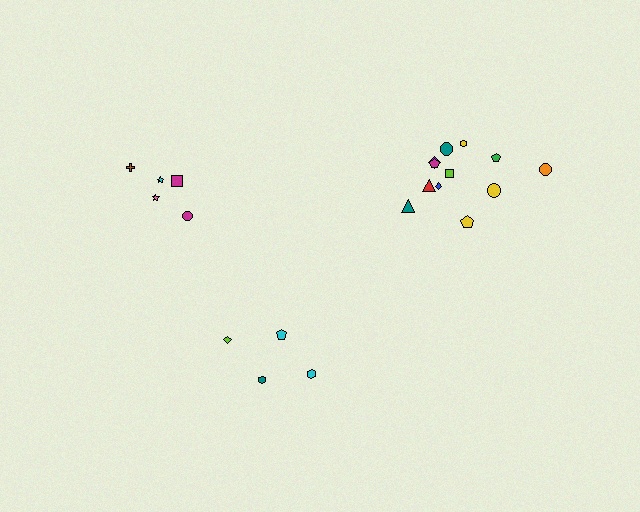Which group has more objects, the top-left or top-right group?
The top-right group.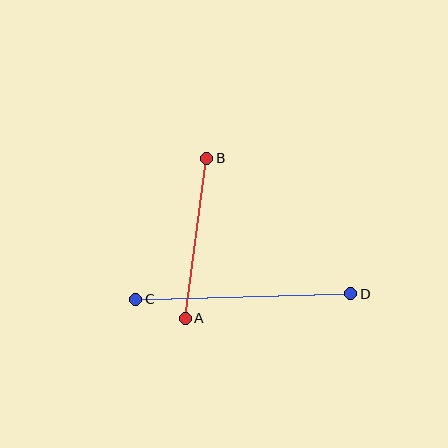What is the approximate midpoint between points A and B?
The midpoint is at approximately (196, 238) pixels.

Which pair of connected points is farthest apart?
Points C and D are farthest apart.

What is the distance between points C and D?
The distance is approximately 215 pixels.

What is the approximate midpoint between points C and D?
The midpoint is at approximately (243, 296) pixels.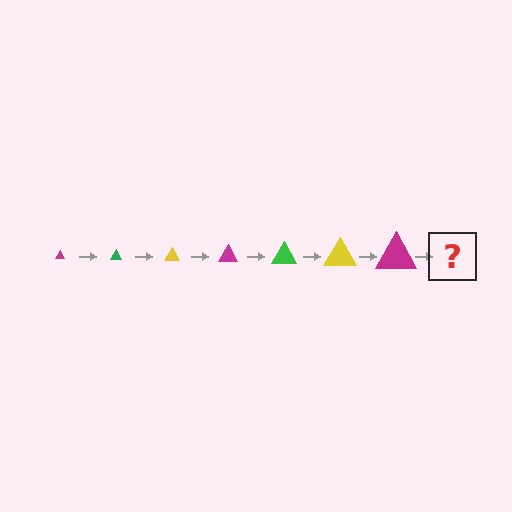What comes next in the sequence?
The next element should be a green triangle, larger than the previous one.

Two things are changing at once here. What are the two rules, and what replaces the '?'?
The two rules are that the triangle grows larger each step and the color cycles through magenta, green, and yellow. The '?' should be a green triangle, larger than the previous one.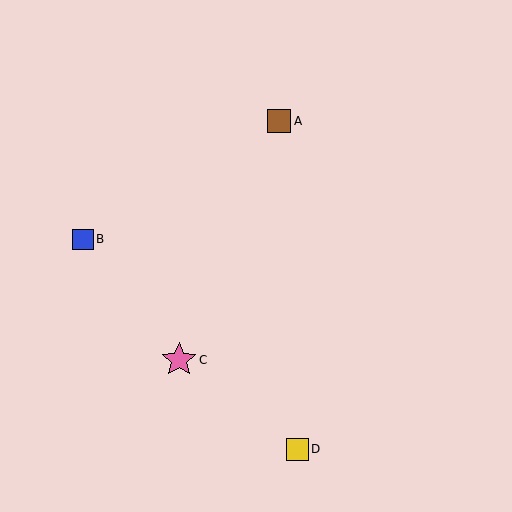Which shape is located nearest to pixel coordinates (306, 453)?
The yellow square (labeled D) at (297, 449) is nearest to that location.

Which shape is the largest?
The pink star (labeled C) is the largest.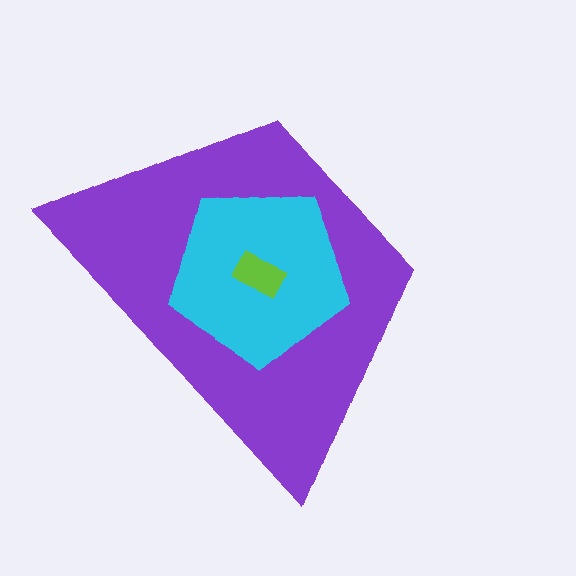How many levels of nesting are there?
3.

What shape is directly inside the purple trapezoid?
The cyan pentagon.